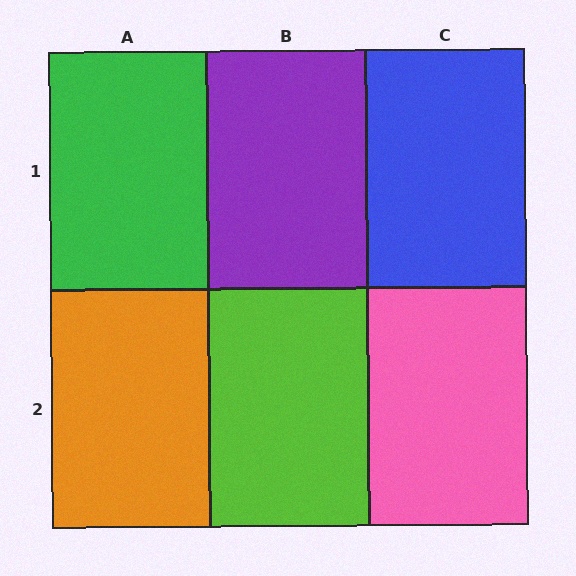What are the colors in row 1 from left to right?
Green, purple, blue.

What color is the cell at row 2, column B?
Lime.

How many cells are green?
1 cell is green.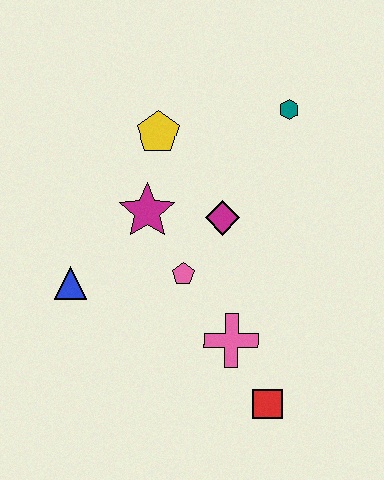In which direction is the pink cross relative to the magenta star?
The pink cross is below the magenta star.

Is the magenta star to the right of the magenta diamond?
No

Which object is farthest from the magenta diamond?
The red square is farthest from the magenta diamond.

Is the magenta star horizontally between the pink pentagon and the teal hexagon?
No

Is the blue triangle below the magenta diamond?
Yes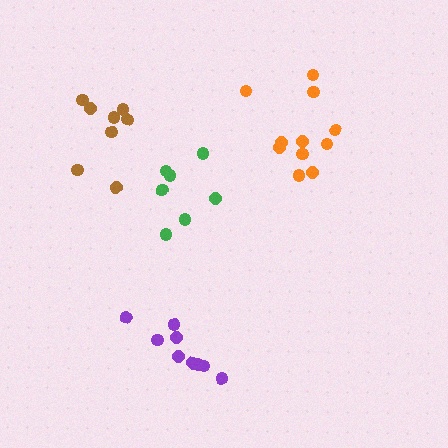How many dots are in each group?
Group 1: 7 dots, Group 2: 8 dots, Group 3: 9 dots, Group 4: 11 dots (35 total).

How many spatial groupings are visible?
There are 4 spatial groupings.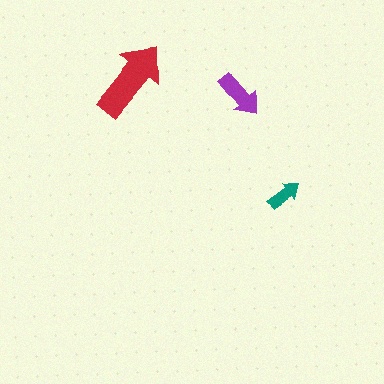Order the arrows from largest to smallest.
the red one, the purple one, the teal one.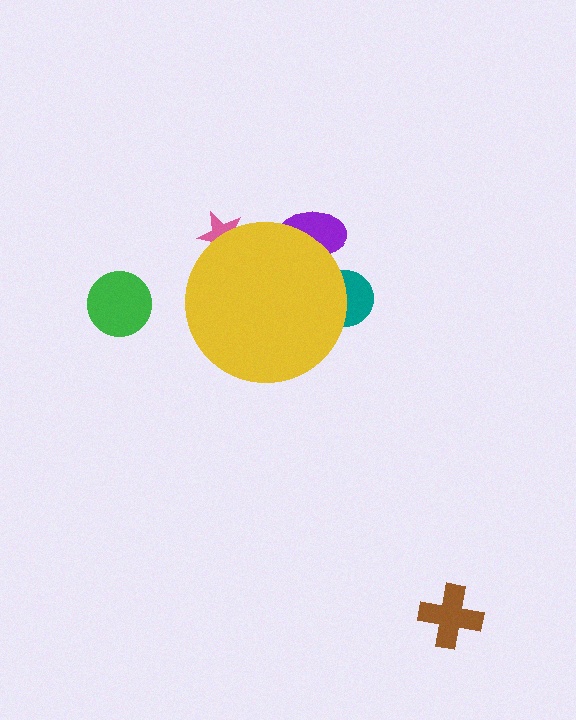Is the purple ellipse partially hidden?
Yes, the purple ellipse is partially hidden behind the yellow circle.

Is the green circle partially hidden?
No, the green circle is fully visible.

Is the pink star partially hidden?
Yes, the pink star is partially hidden behind the yellow circle.